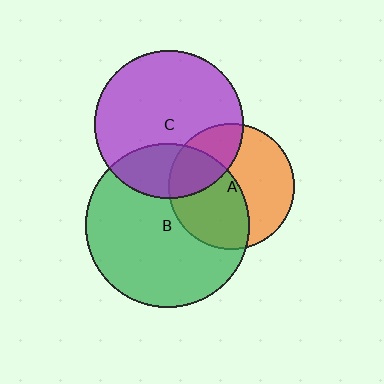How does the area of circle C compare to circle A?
Approximately 1.4 times.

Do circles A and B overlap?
Yes.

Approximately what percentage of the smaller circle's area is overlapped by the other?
Approximately 50%.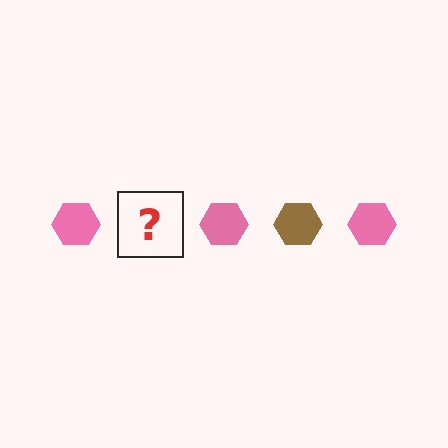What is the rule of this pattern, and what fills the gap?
The rule is that the pattern cycles through pink, brown hexagons. The gap should be filled with a brown hexagon.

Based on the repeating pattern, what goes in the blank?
The blank should be a brown hexagon.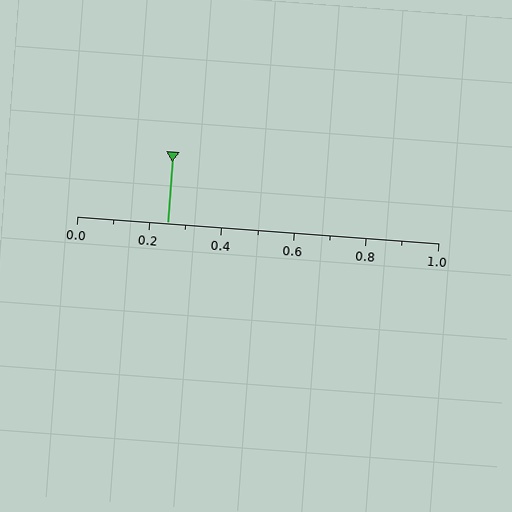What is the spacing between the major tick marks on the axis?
The major ticks are spaced 0.2 apart.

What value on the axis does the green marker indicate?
The marker indicates approximately 0.25.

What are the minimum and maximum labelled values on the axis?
The axis runs from 0.0 to 1.0.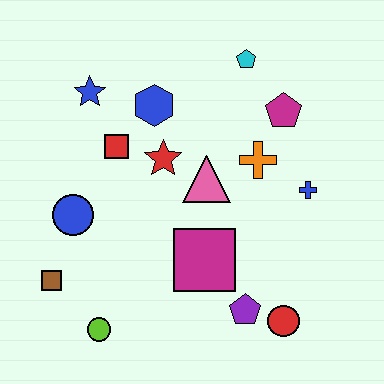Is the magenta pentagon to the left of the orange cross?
No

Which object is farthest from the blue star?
The red circle is farthest from the blue star.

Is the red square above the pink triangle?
Yes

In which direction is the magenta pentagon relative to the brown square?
The magenta pentagon is to the right of the brown square.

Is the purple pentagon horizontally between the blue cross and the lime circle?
Yes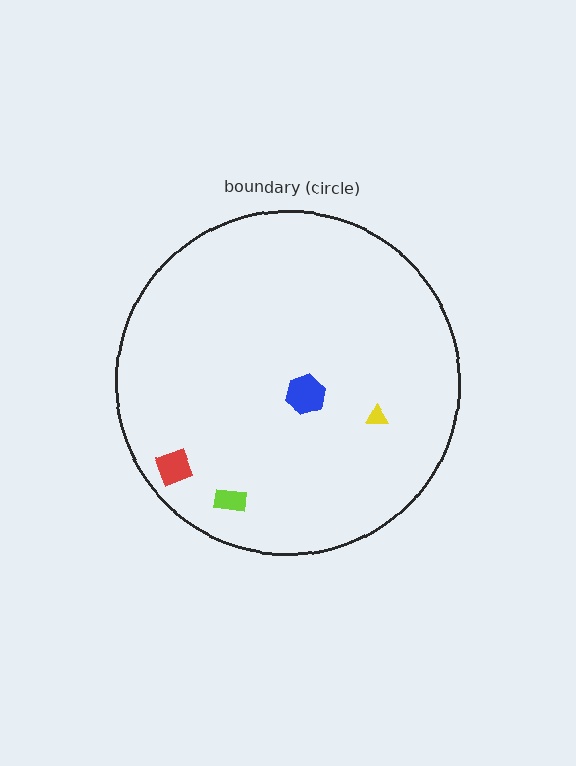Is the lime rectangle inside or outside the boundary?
Inside.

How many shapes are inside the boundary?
4 inside, 0 outside.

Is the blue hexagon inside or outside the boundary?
Inside.